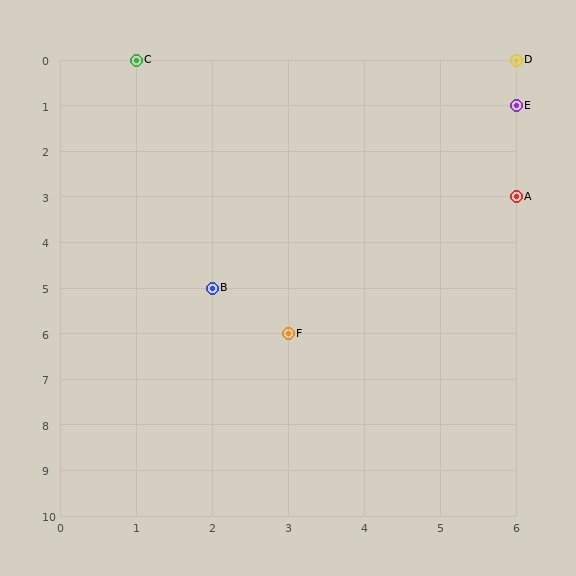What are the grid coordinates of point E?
Point E is at grid coordinates (6, 1).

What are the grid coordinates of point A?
Point A is at grid coordinates (6, 3).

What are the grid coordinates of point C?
Point C is at grid coordinates (1, 0).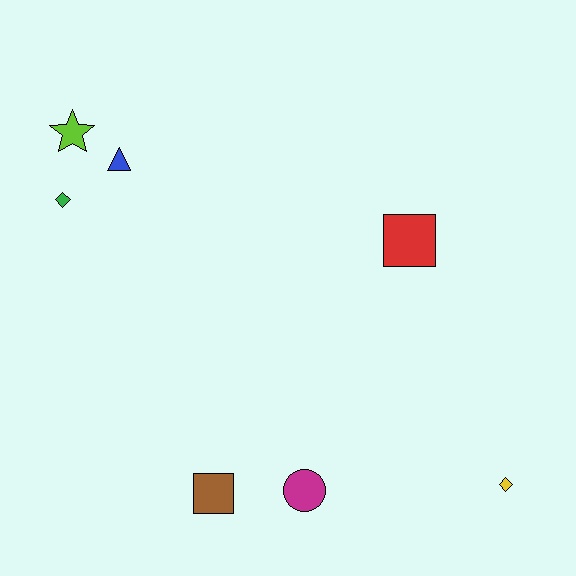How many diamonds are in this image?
There are 2 diamonds.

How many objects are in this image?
There are 7 objects.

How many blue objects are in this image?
There is 1 blue object.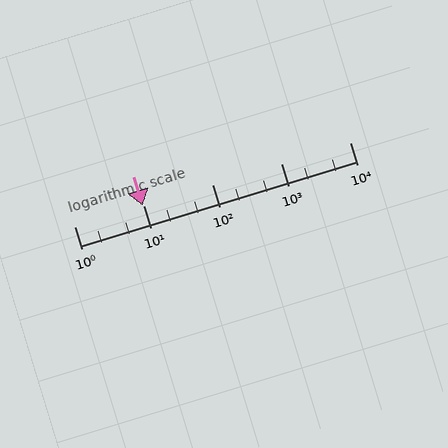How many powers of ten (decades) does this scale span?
The scale spans 4 decades, from 1 to 10000.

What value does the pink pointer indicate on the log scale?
The pointer indicates approximately 9.8.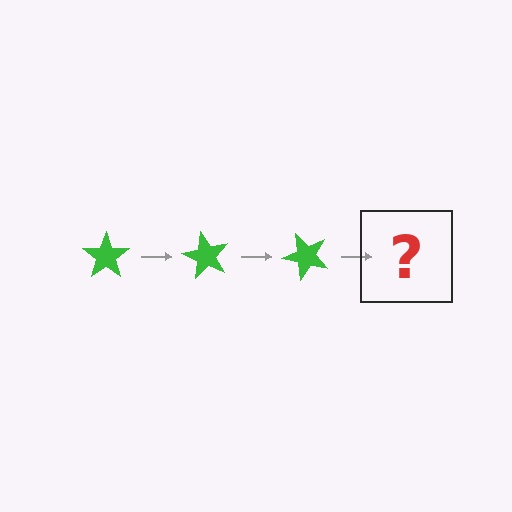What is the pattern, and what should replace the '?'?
The pattern is that the star rotates 60 degrees each step. The '?' should be a green star rotated 180 degrees.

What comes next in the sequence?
The next element should be a green star rotated 180 degrees.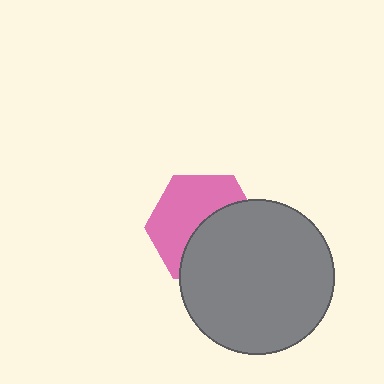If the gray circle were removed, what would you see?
You would see the complete pink hexagon.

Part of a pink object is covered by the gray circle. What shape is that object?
It is a hexagon.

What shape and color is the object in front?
The object in front is a gray circle.